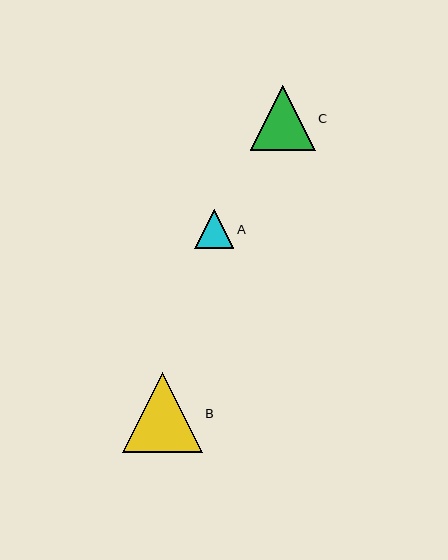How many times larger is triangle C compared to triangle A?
Triangle C is approximately 1.7 times the size of triangle A.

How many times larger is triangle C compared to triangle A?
Triangle C is approximately 1.7 times the size of triangle A.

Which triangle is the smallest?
Triangle A is the smallest with a size of approximately 39 pixels.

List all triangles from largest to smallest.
From largest to smallest: B, C, A.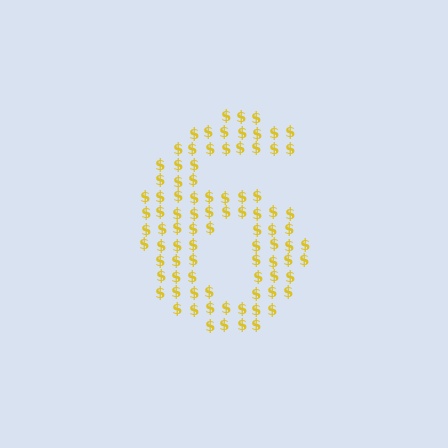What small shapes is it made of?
It is made of small dollar signs.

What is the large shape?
The large shape is the digit 6.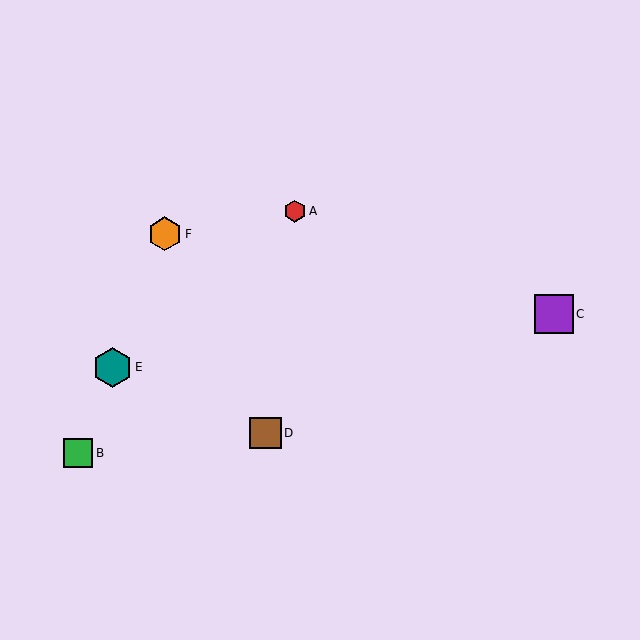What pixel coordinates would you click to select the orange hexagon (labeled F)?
Click at (165, 234) to select the orange hexagon F.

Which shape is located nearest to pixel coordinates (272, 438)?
The brown square (labeled D) at (265, 433) is nearest to that location.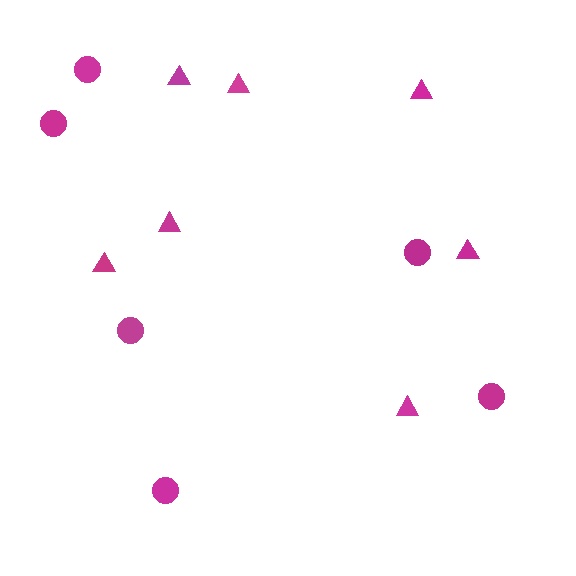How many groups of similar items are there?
There are 2 groups: one group of circles (6) and one group of triangles (7).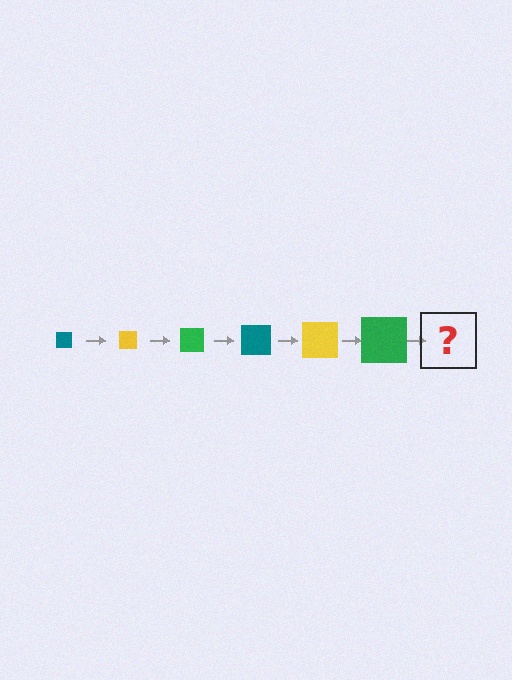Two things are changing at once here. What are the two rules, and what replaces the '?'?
The two rules are that the square grows larger each step and the color cycles through teal, yellow, and green. The '?' should be a teal square, larger than the previous one.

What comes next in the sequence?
The next element should be a teal square, larger than the previous one.